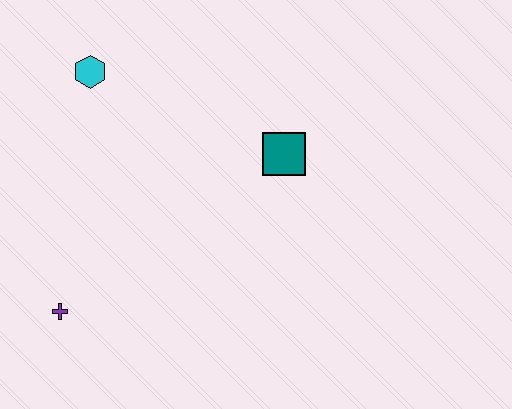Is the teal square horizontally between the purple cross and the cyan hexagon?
No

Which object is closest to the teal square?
The cyan hexagon is closest to the teal square.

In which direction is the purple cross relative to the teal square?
The purple cross is to the left of the teal square.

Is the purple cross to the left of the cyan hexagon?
Yes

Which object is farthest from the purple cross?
The teal square is farthest from the purple cross.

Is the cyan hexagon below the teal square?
No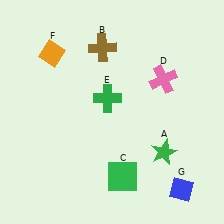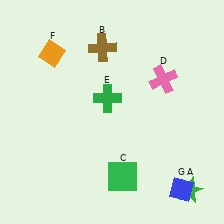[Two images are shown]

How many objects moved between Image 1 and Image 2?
1 object moved between the two images.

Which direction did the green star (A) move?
The green star (A) moved down.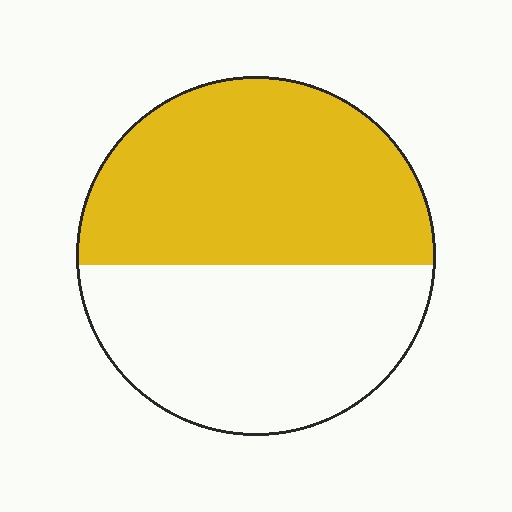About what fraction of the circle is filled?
About one half (1/2).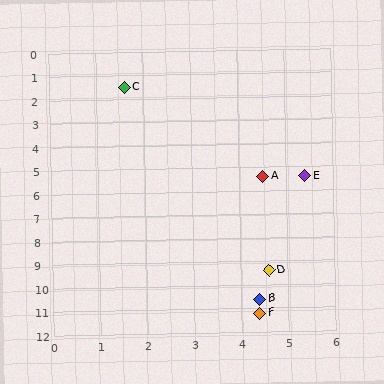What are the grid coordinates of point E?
Point E is at approximately (5.4, 5.4).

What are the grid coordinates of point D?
Point D is at approximately (4.6, 9.4).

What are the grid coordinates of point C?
Point C is at approximately (1.6, 1.5).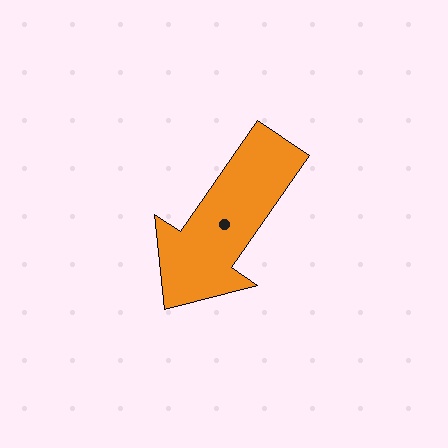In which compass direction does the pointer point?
Southwest.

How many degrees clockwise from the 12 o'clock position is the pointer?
Approximately 215 degrees.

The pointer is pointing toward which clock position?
Roughly 7 o'clock.